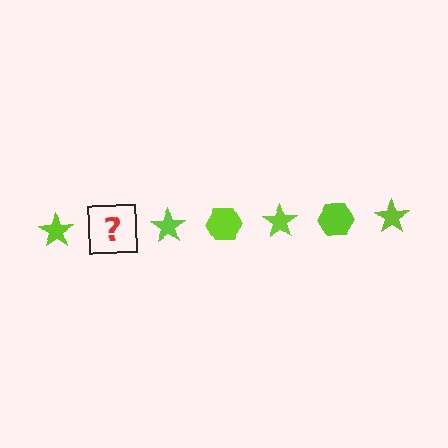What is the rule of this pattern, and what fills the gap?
The rule is that the pattern cycles through star, hexagon shapes in lime. The gap should be filled with a lime hexagon.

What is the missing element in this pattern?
The missing element is a lime hexagon.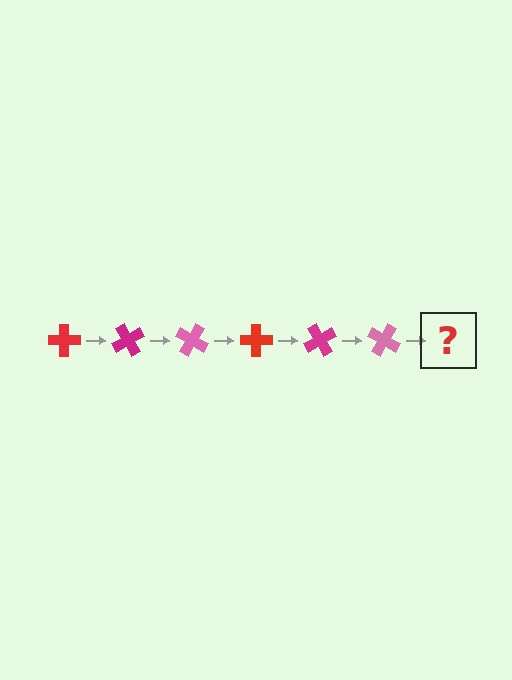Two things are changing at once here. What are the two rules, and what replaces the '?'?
The two rules are that it rotates 60 degrees each step and the color cycles through red, magenta, and pink. The '?' should be a red cross, rotated 360 degrees from the start.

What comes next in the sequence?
The next element should be a red cross, rotated 360 degrees from the start.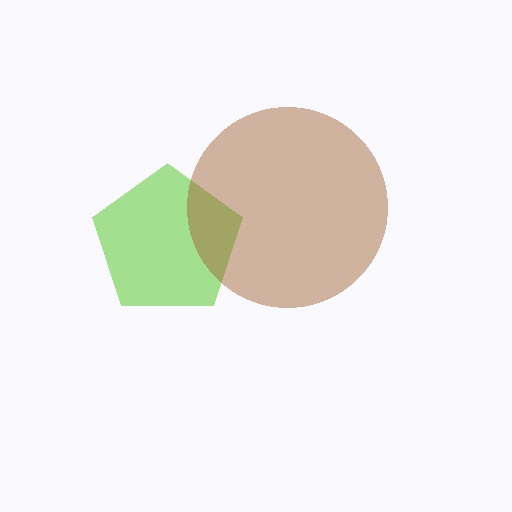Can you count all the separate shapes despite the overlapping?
Yes, there are 2 separate shapes.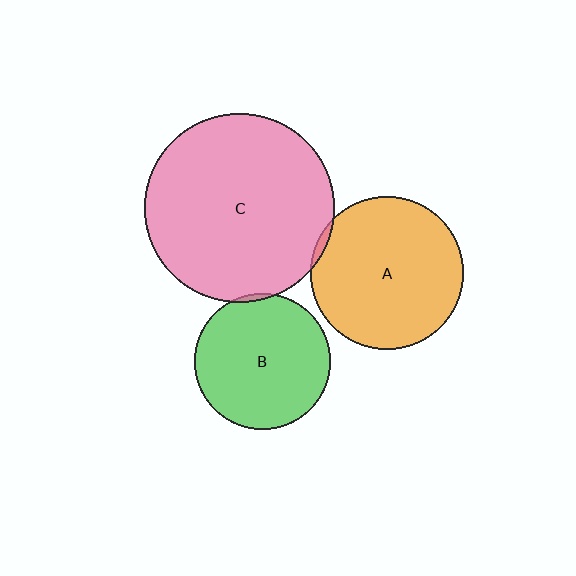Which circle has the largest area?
Circle C (pink).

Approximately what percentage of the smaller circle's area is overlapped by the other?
Approximately 5%.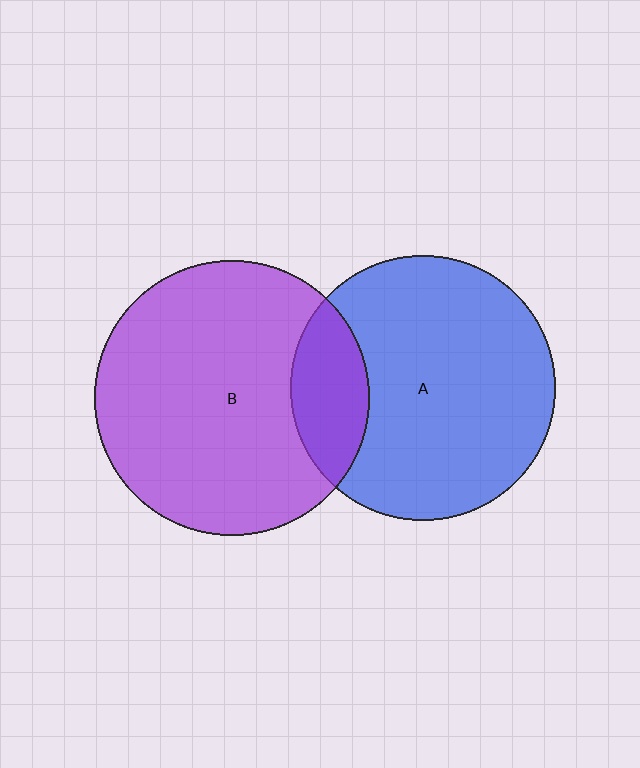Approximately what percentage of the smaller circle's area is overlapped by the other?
Approximately 20%.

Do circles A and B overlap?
Yes.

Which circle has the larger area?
Circle B (purple).